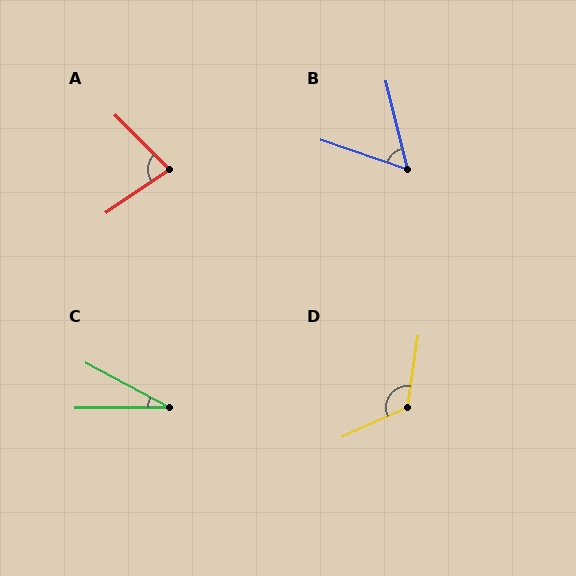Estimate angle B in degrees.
Approximately 58 degrees.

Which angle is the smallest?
C, at approximately 29 degrees.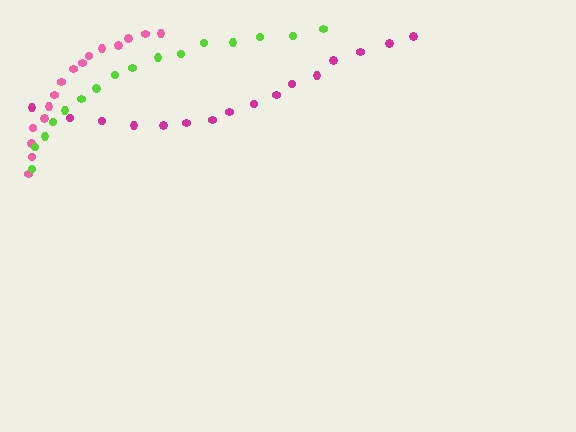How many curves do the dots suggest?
There are 3 distinct paths.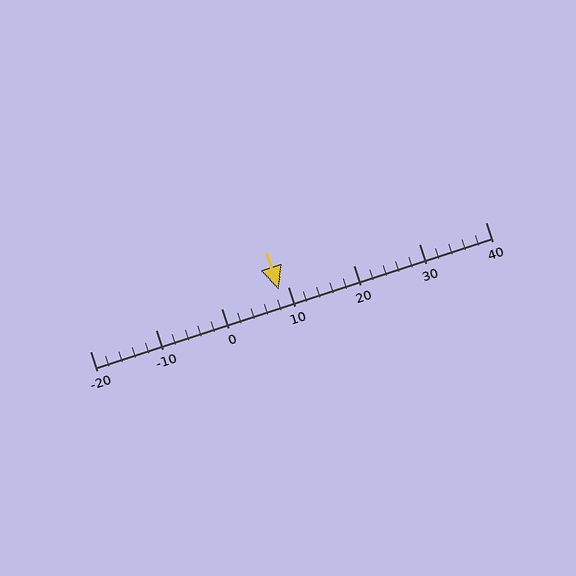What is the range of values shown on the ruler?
The ruler shows values from -20 to 40.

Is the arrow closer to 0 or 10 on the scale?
The arrow is closer to 10.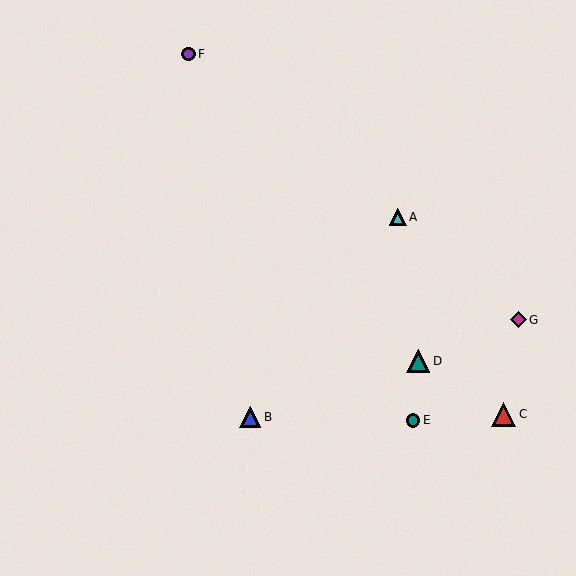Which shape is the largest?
The red triangle (labeled C) is the largest.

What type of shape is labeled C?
Shape C is a red triangle.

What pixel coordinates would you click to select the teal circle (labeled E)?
Click at (413, 420) to select the teal circle E.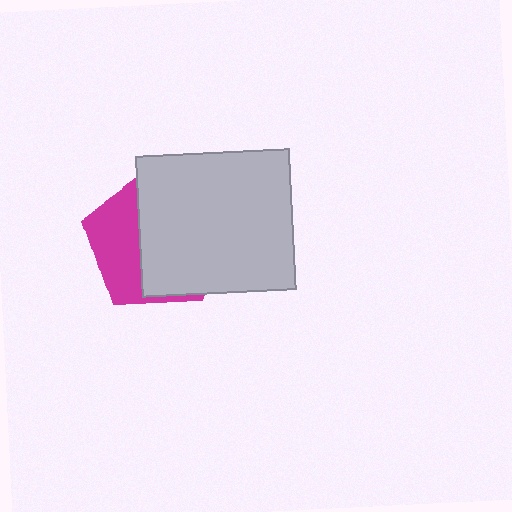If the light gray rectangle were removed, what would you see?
You would see the complete magenta pentagon.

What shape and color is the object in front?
The object in front is a light gray rectangle.